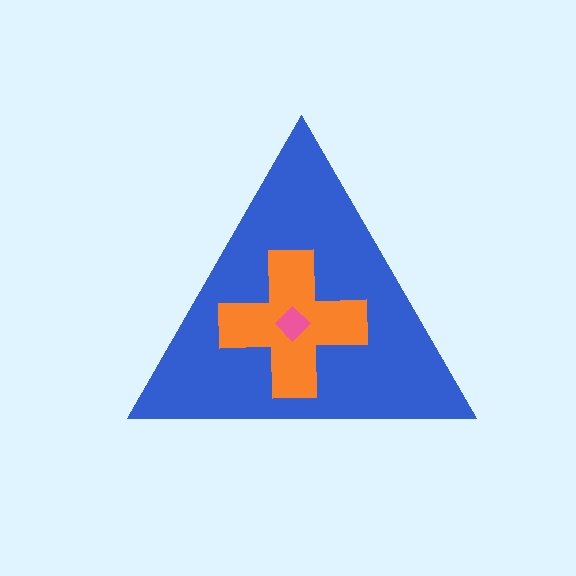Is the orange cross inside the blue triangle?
Yes.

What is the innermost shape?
The pink diamond.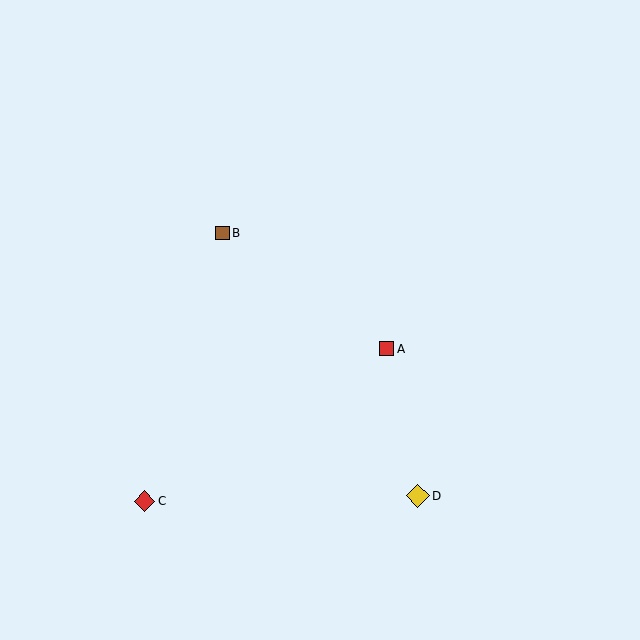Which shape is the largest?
The yellow diamond (labeled D) is the largest.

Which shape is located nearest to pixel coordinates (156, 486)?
The red diamond (labeled C) at (144, 501) is nearest to that location.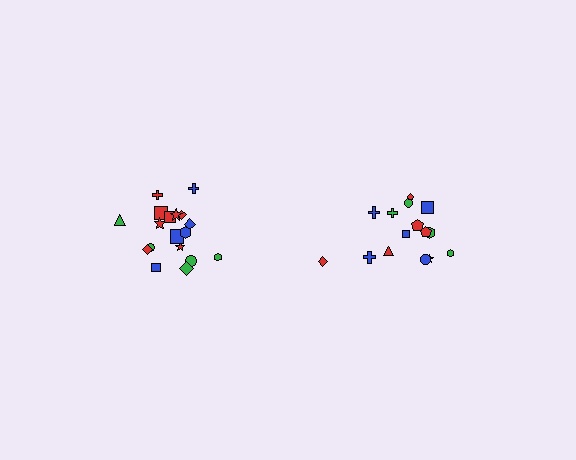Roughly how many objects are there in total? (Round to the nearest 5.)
Roughly 35 objects in total.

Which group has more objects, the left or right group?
The left group.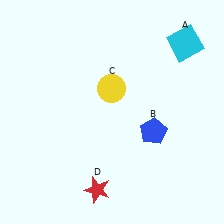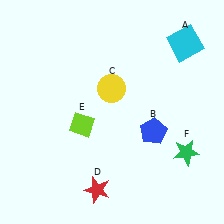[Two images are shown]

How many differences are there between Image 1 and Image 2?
There are 2 differences between the two images.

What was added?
A lime diamond (E), a green star (F) were added in Image 2.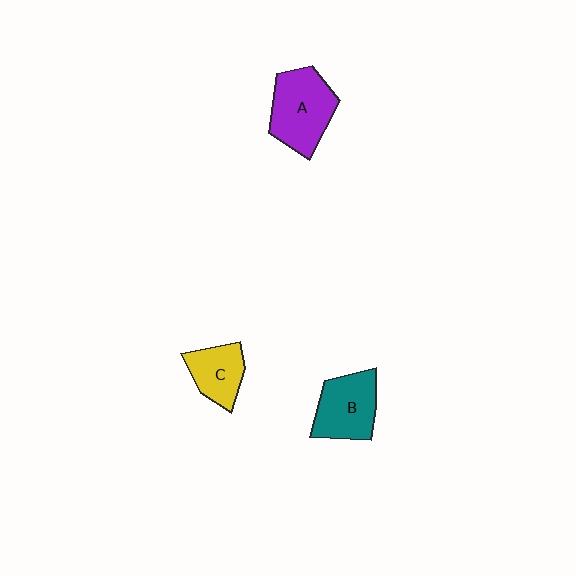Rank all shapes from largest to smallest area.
From largest to smallest: A (purple), B (teal), C (yellow).